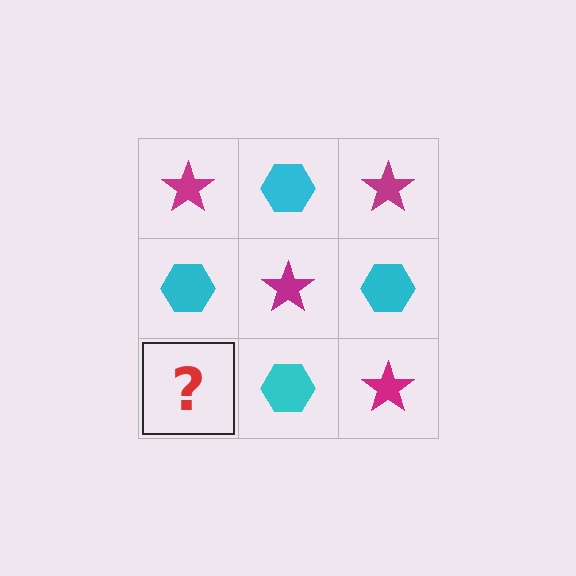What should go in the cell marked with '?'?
The missing cell should contain a magenta star.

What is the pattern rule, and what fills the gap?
The rule is that it alternates magenta star and cyan hexagon in a checkerboard pattern. The gap should be filled with a magenta star.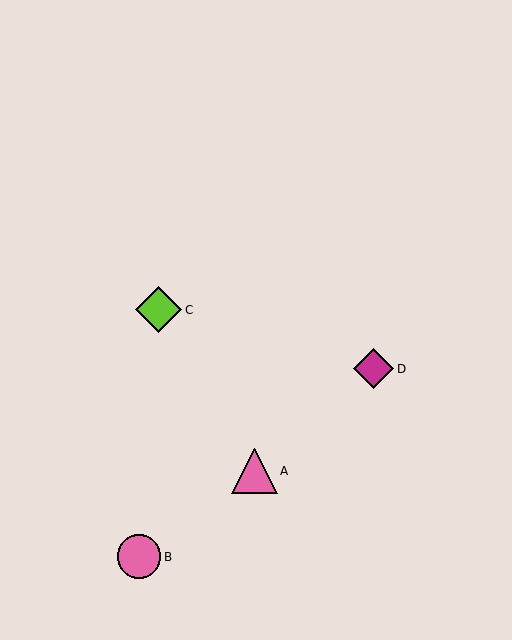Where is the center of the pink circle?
The center of the pink circle is at (139, 557).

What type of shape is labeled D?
Shape D is a magenta diamond.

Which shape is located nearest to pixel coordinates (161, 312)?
The lime diamond (labeled C) at (159, 310) is nearest to that location.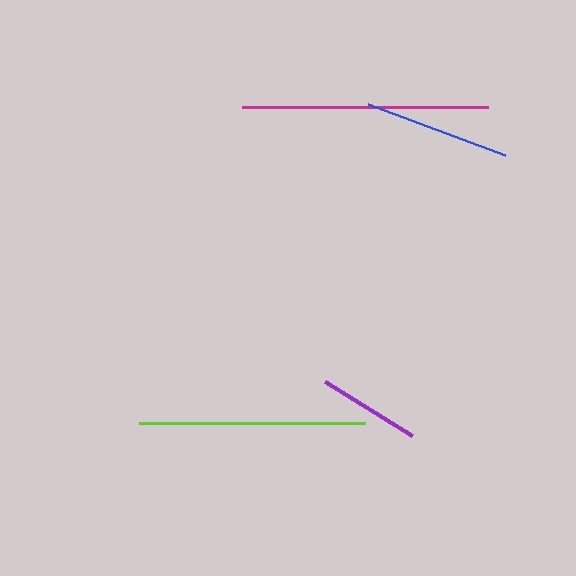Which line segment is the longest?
The magenta line is the longest at approximately 246 pixels.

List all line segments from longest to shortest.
From longest to shortest: magenta, lime, blue, purple.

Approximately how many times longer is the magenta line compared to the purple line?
The magenta line is approximately 2.4 times the length of the purple line.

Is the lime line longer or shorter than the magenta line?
The magenta line is longer than the lime line.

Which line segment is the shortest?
The purple line is the shortest at approximately 102 pixels.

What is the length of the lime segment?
The lime segment is approximately 227 pixels long.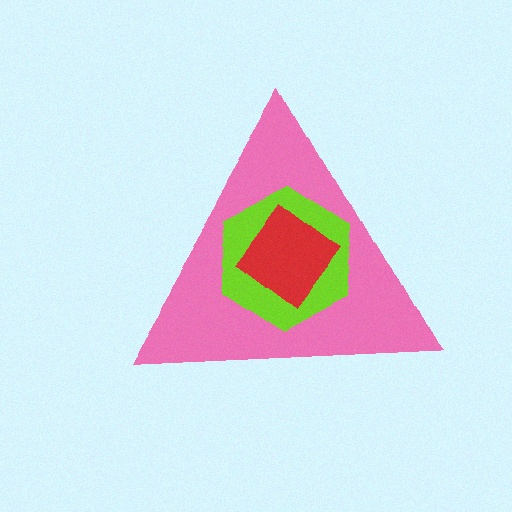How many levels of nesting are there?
3.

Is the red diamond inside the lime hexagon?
Yes.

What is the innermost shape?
The red diamond.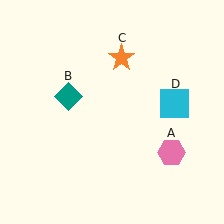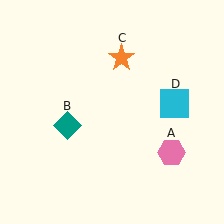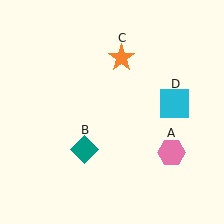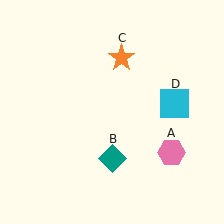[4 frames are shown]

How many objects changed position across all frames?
1 object changed position: teal diamond (object B).